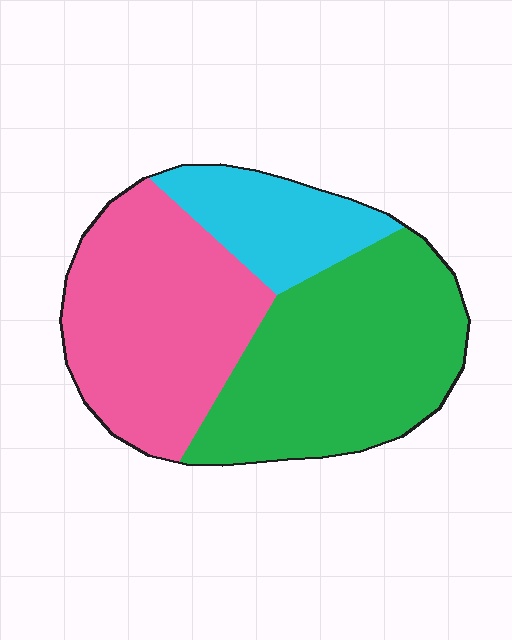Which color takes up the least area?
Cyan, at roughly 15%.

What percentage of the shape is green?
Green takes up about two fifths (2/5) of the shape.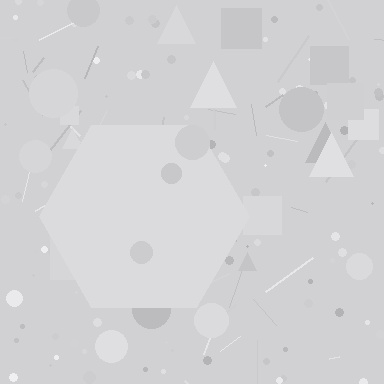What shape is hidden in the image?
A hexagon is hidden in the image.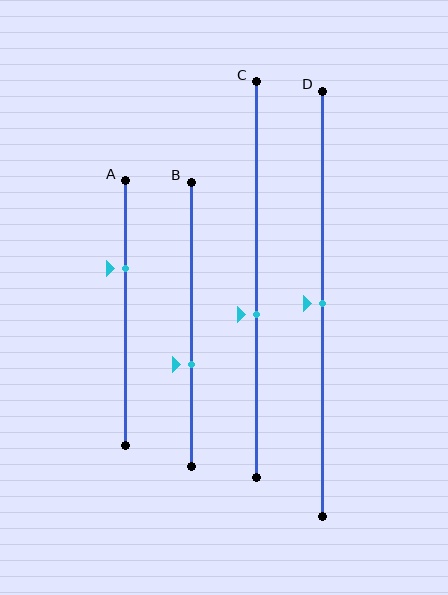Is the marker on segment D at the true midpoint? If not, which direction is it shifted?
Yes, the marker on segment D is at the true midpoint.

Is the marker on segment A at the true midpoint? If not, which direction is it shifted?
No, the marker on segment A is shifted upward by about 17% of the segment length.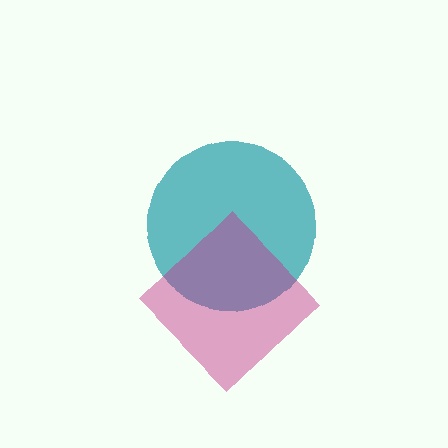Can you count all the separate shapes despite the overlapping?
Yes, there are 2 separate shapes.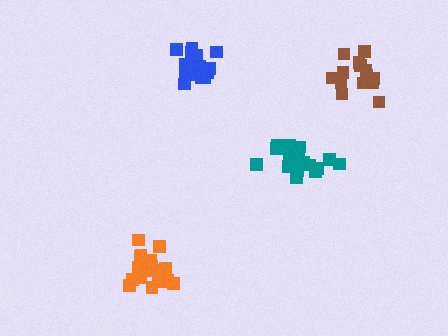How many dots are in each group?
Group 1: 20 dots, Group 2: 18 dots, Group 3: 19 dots, Group 4: 14 dots (71 total).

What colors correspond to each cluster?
The clusters are colored: orange, blue, teal, brown.